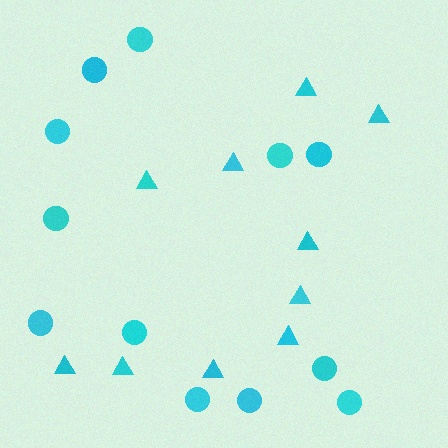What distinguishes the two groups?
There are 2 groups: one group of triangles (10) and one group of circles (12).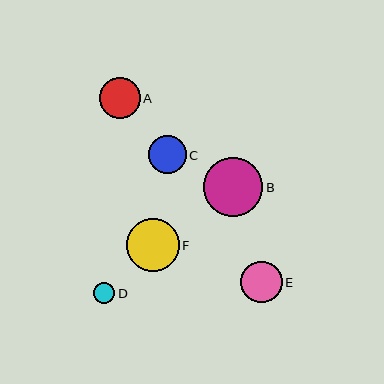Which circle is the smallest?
Circle D is the smallest with a size of approximately 21 pixels.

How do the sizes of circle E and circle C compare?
Circle E and circle C are approximately the same size.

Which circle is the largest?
Circle B is the largest with a size of approximately 60 pixels.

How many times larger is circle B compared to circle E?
Circle B is approximately 1.4 times the size of circle E.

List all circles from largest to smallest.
From largest to smallest: B, F, E, A, C, D.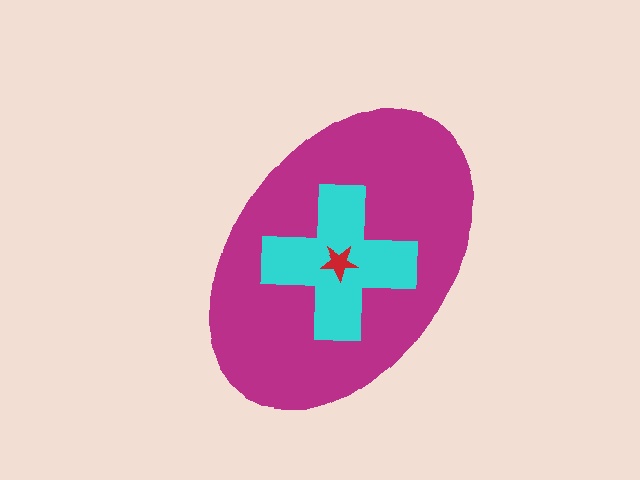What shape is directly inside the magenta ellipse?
The cyan cross.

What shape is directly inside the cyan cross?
The red star.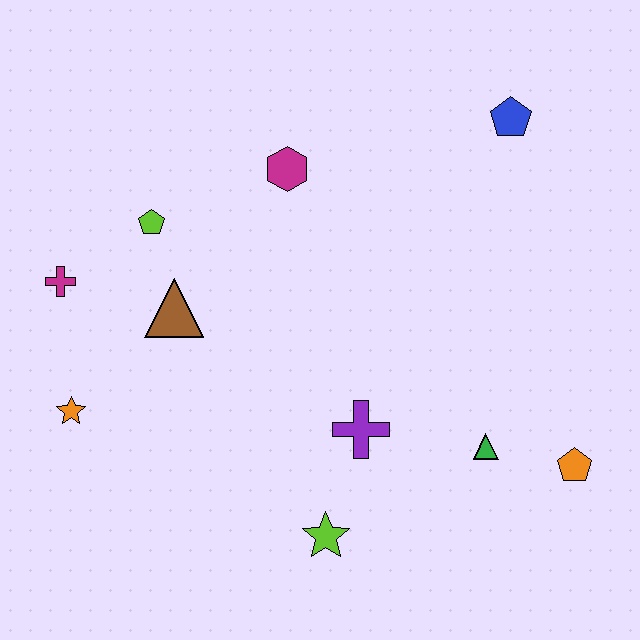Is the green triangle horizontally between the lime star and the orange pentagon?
Yes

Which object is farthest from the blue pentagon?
The orange star is farthest from the blue pentagon.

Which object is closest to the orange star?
The magenta cross is closest to the orange star.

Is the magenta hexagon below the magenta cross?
No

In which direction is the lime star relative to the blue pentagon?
The lime star is below the blue pentagon.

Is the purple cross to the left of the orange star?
No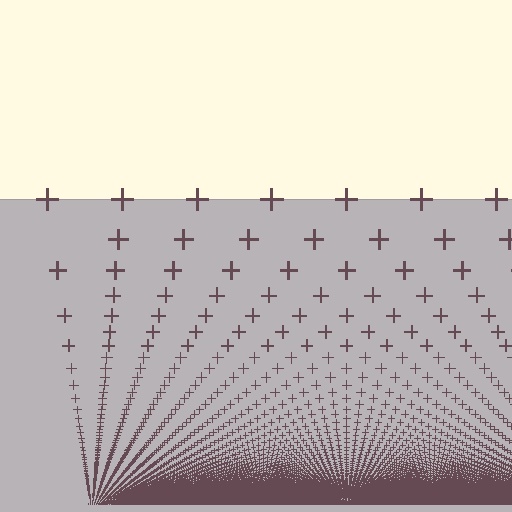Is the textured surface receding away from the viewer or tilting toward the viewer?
The surface appears to tilt toward the viewer. Texture elements get larger and sparser toward the top.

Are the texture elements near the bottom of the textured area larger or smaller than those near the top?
Smaller. The gradient is inverted — elements near the bottom are smaller and denser.